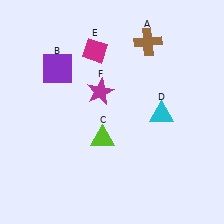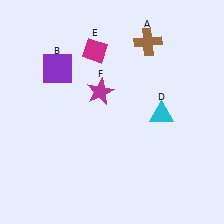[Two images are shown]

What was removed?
The lime triangle (C) was removed in Image 2.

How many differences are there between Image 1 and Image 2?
There is 1 difference between the two images.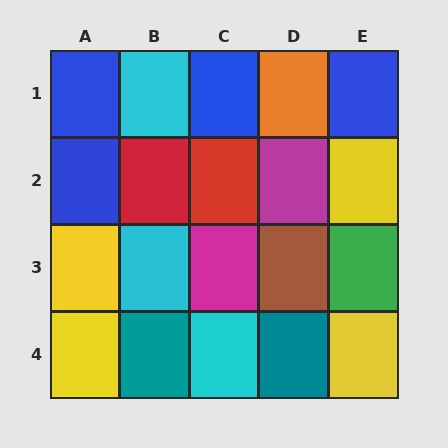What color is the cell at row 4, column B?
Teal.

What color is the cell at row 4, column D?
Teal.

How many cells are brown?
1 cell is brown.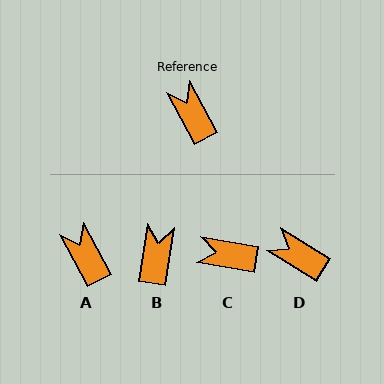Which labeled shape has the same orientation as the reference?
A.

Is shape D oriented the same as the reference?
No, it is off by about 30 degrees.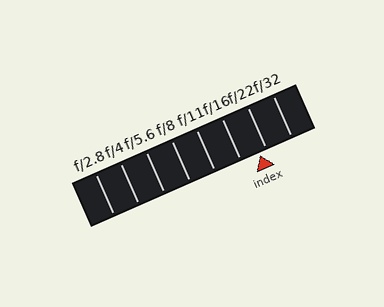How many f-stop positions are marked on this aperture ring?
There are 8 f-stop positions marked.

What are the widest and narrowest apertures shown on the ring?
The widest aperture shown is f/2.8 and the narrowest is f/32.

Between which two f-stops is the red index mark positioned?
The index mark is between f/16 and f/22.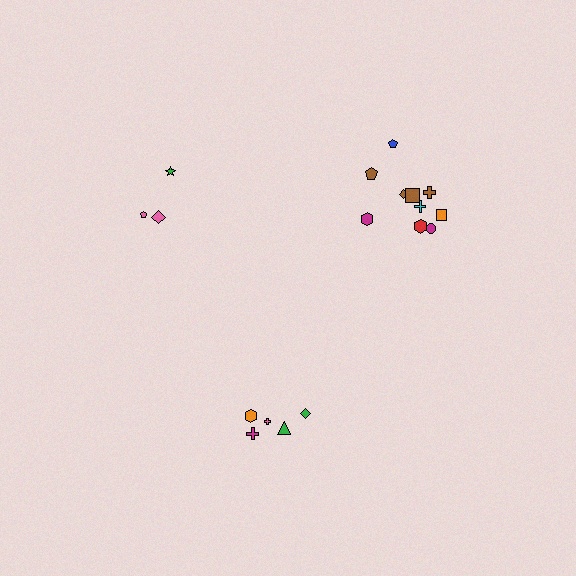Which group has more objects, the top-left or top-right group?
The top-right group.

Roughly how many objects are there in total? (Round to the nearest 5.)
Roughly 20 objects in total.